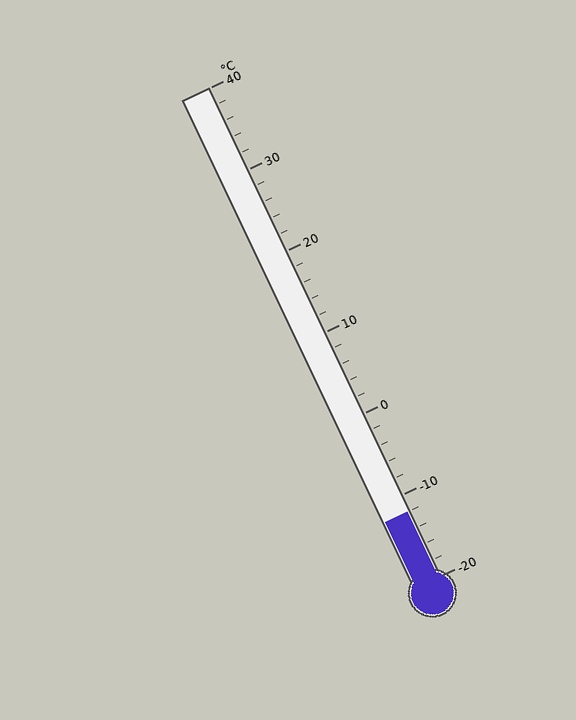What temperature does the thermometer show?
The thermometer shows approximately -12°C.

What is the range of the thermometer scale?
The thermometer scale ranges from -20°C to 40°C.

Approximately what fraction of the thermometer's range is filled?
The thermometer is filled to approximately 15% of its range.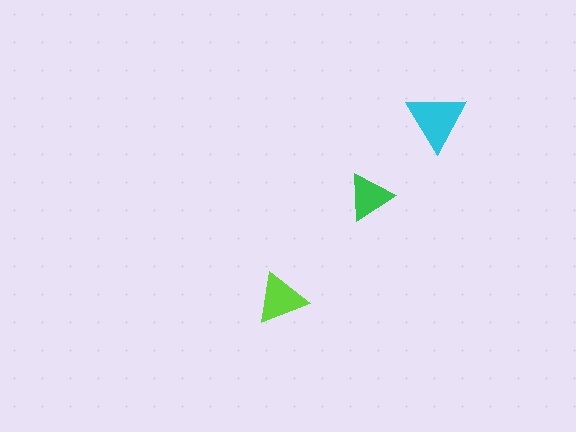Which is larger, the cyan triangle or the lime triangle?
The cyan one.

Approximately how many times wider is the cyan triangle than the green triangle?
About 1.5 times wider.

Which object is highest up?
The cyan triangle is topmost.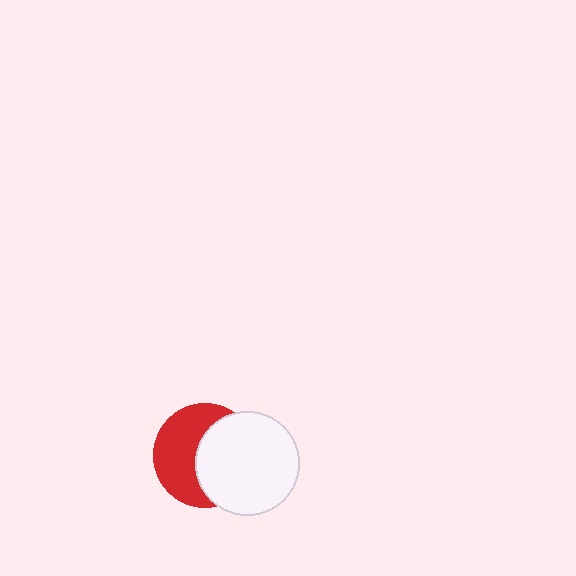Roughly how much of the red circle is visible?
About half of it is visible (roughly 51%).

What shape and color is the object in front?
The object in front is a white circle.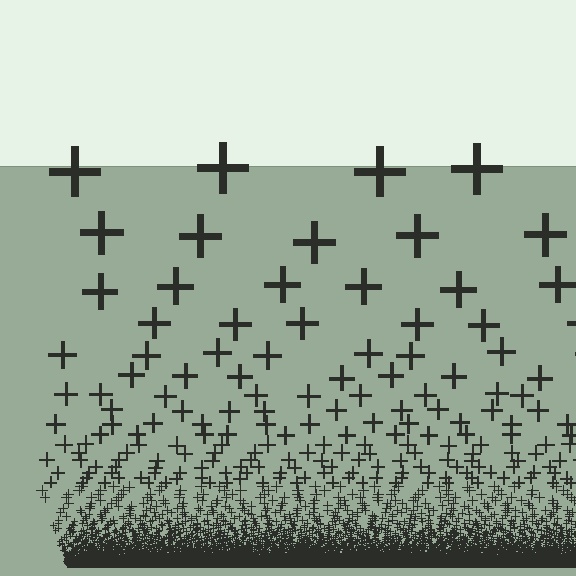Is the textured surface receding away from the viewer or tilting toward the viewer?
The surface appears to tilt toward the viewer. Texture elements get larger and sparser toward the top.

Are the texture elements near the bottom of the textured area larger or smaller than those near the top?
Smaller. The gradient is inverted — elements near the bottom are smaller and denser.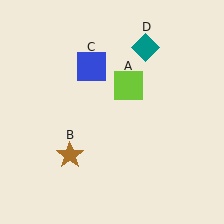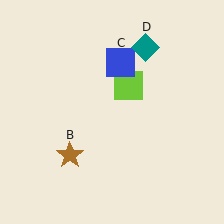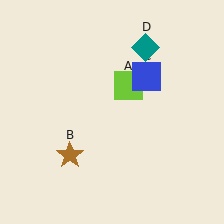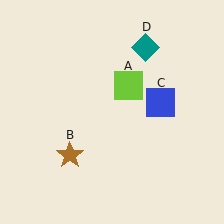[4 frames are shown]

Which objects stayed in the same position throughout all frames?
Lime square (object A) and brown star (object B) and teal diamond (object D) remained stationary.